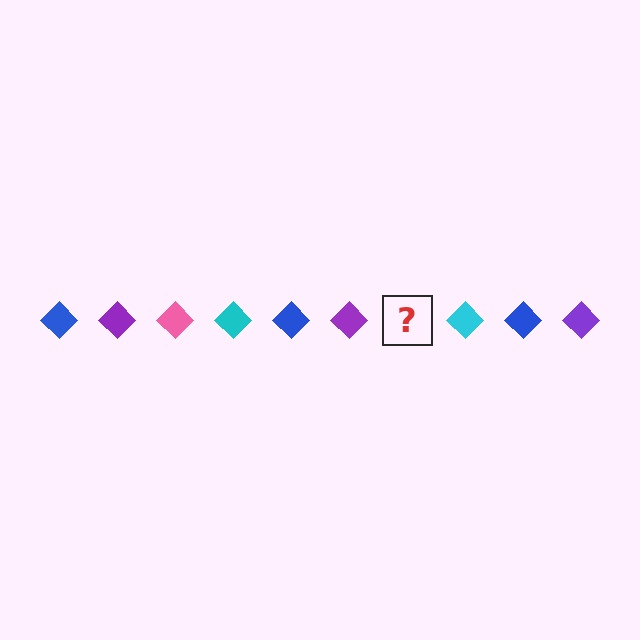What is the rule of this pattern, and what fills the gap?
The rule is that the pattern cycles through blue, purple, pink, cyan diamonds. The gap should be filled with a pink diamond.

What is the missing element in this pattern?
The missing element is a pink diamond.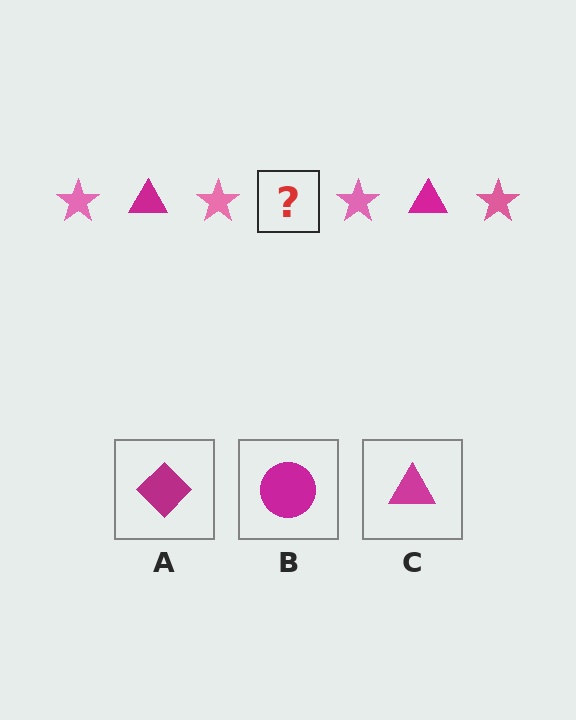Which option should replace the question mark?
Option C.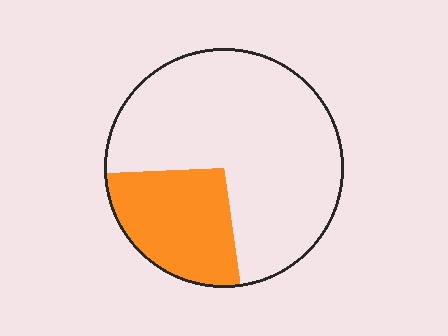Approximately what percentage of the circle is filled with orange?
Approximately 25%.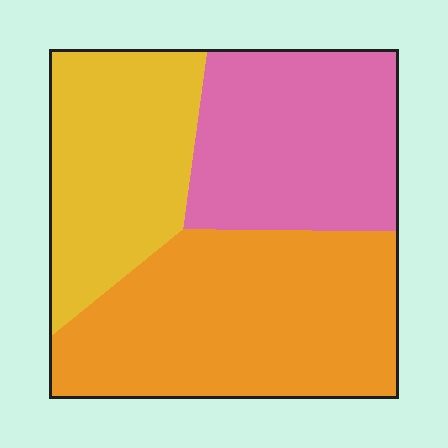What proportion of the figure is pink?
Pink covers about 30% of the figure.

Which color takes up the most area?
Orange, at roughly 40%.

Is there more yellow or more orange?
Orange.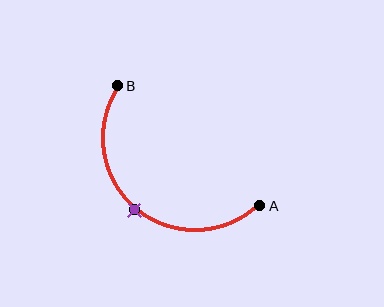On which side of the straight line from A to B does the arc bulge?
The arc bulges below and to the left of the straight line connecting A and B.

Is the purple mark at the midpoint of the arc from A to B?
Yes. The purple mark lies on the arc at equal arc-length from both A and B — it is the arc midpoint.